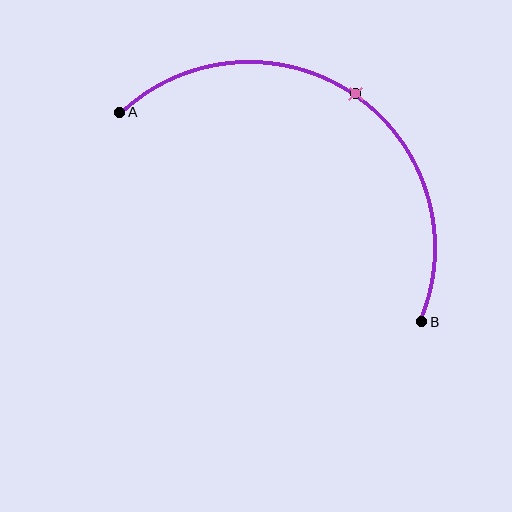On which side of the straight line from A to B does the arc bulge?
The arc bulges above and to the right of the straight line connecting A and B.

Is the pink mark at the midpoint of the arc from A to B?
Yes. The pink mark lies on the arc at equal arc-length from both A and B — it is the arc midpoint.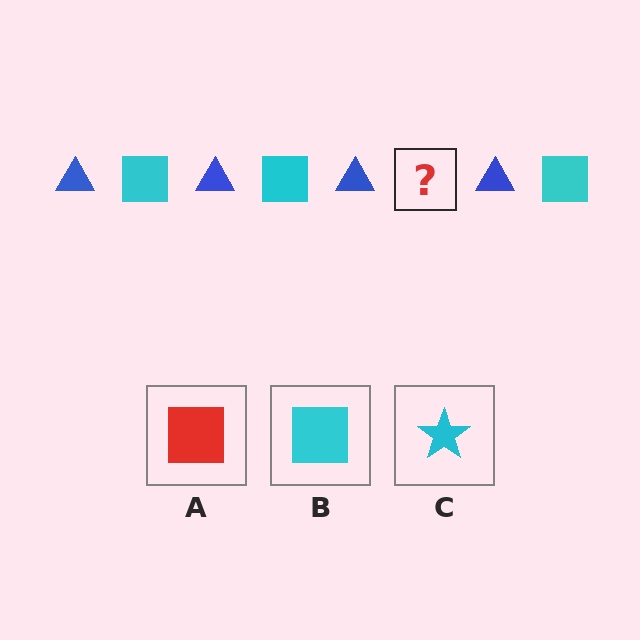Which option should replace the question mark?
Option B.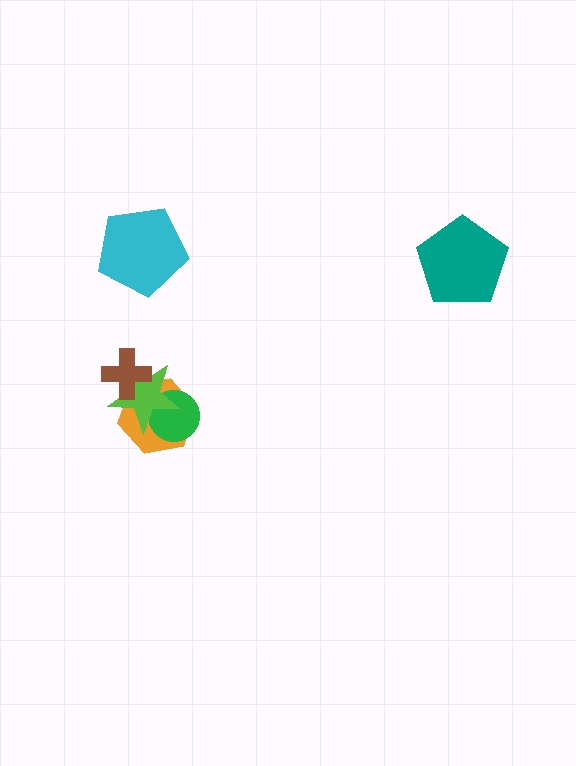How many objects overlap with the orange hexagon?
3 objects overlap with the orange hexagon.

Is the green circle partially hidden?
Yes, it is partially covered by another shape.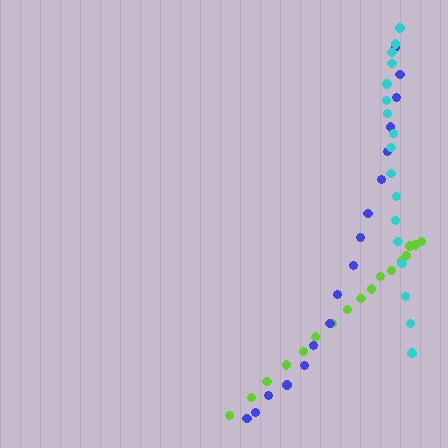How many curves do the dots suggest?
There are 3 distinct paths.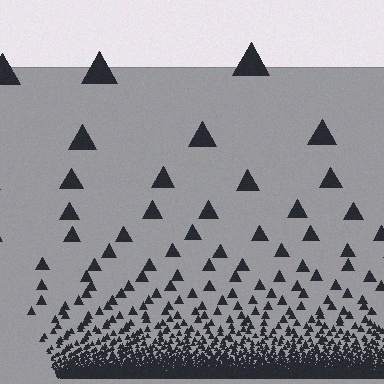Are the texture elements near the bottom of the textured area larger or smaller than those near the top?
Smaller. The gradient is inverted — elements near the bottom are smaller and denser.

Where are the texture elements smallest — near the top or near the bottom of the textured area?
Near the bottom.